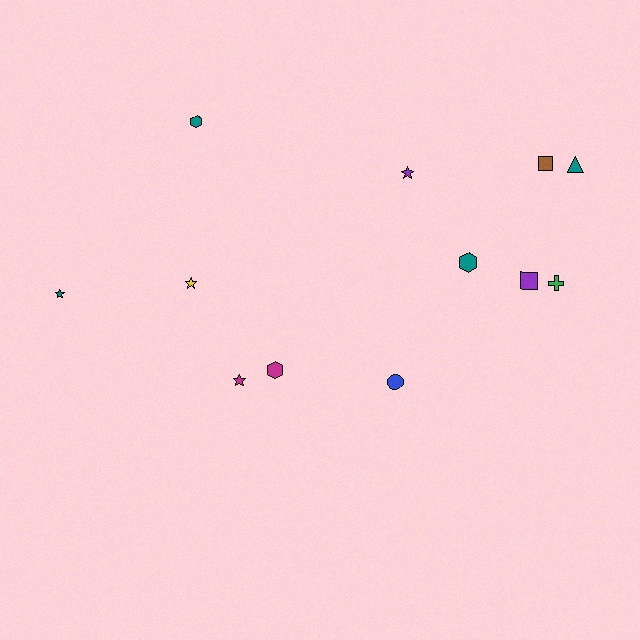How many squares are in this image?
There are 2 squares.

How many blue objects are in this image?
There is 1 blue object.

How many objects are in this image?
There are 12 objects.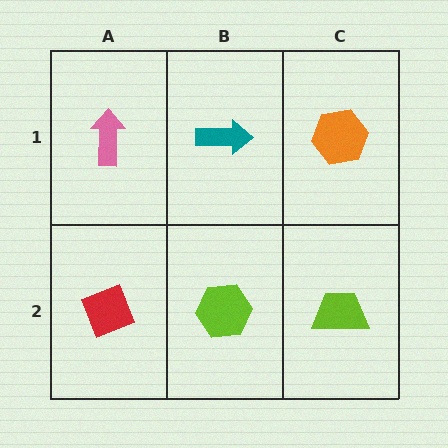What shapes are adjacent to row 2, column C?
An orange hexagon (row 1, column C), a lime hexagon (row 2, column B).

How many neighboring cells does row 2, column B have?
3.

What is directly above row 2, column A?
A pink arrow.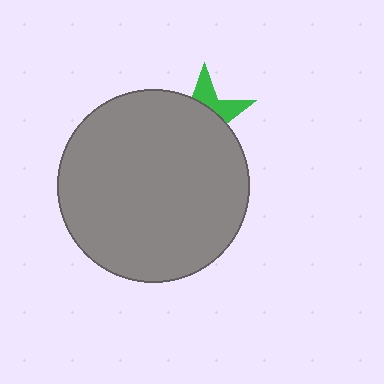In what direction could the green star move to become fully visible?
The green star could move up. That would shift it out from behind the gray circle entirely.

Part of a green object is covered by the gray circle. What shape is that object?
It is a star.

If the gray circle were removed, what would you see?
You would see the complete green star.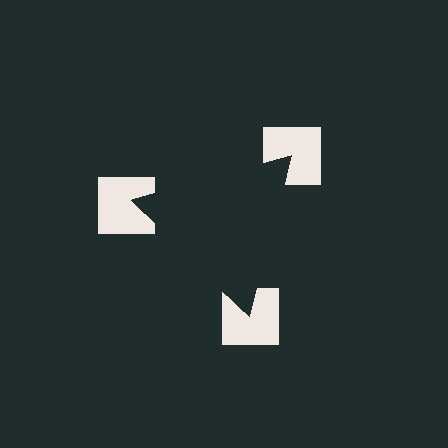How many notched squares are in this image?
There are 3 — one at each vertex of the illusory triangle.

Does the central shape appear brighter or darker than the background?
It typically appears slightly darker than the background, even though no actual brightness change is drawn.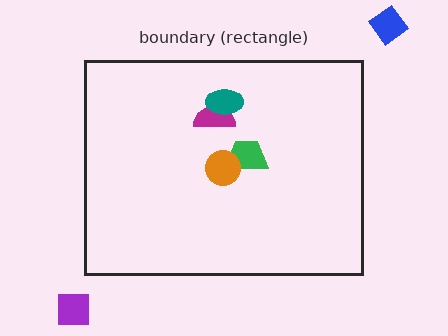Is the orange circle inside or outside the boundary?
Inside.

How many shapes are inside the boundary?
4 inside, 2 outside.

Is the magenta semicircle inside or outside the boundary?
Inside.